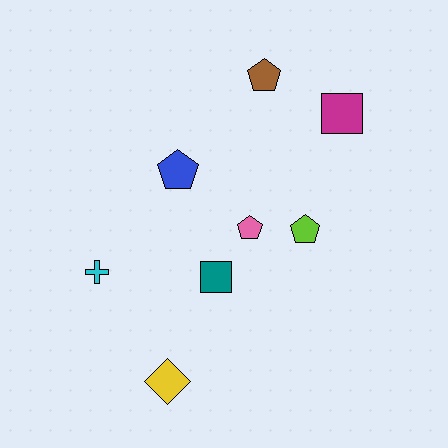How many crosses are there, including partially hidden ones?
There is 1 cross.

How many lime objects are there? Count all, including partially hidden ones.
There is 1 lime object.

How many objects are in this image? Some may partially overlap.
There are 8 objects.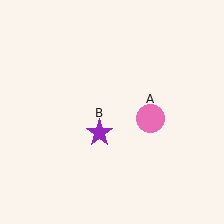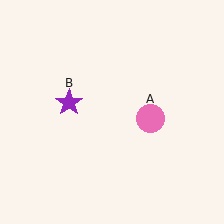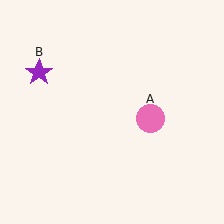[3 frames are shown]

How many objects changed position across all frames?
1 object changed position: purple star (object B).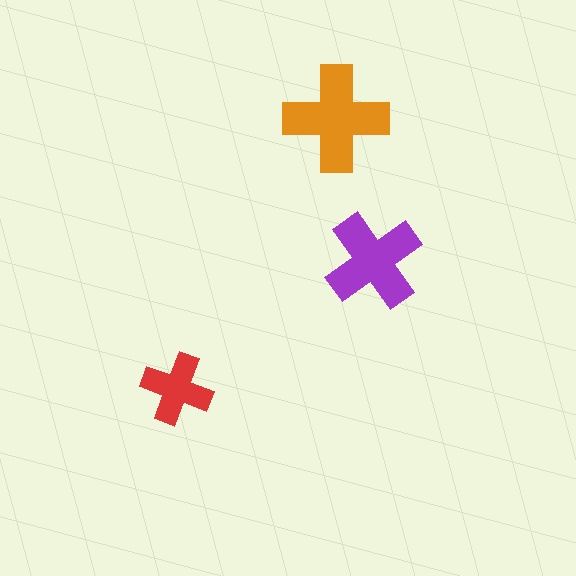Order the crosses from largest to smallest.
the orange one, the purple one, the red one.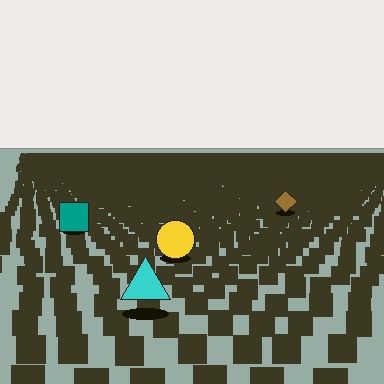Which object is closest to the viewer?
The cyan triangle is closest. The texture marks near it are larger and more spread out.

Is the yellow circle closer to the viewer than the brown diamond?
Yes. The yellow circle is closer — you can tell from the texture gradient: the ground texture is coarser near it.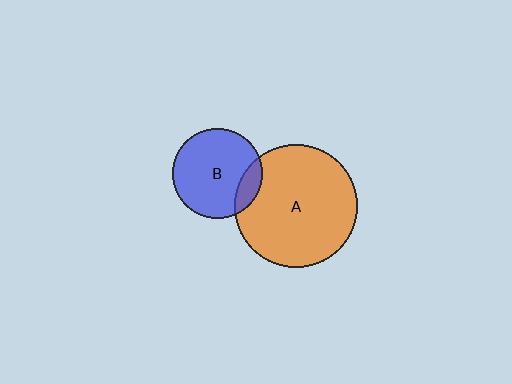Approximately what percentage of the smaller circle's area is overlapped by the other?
Approximately 15%.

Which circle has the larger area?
Circle A (orange).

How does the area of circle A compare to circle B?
Approximately 1.9 times.